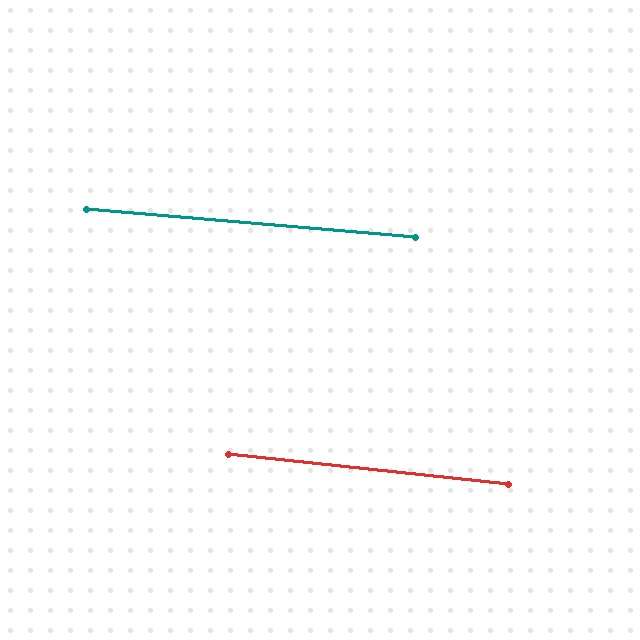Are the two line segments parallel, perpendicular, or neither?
Parallel — their directions differ by only 1.4°.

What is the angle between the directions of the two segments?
Approximately 1 degree.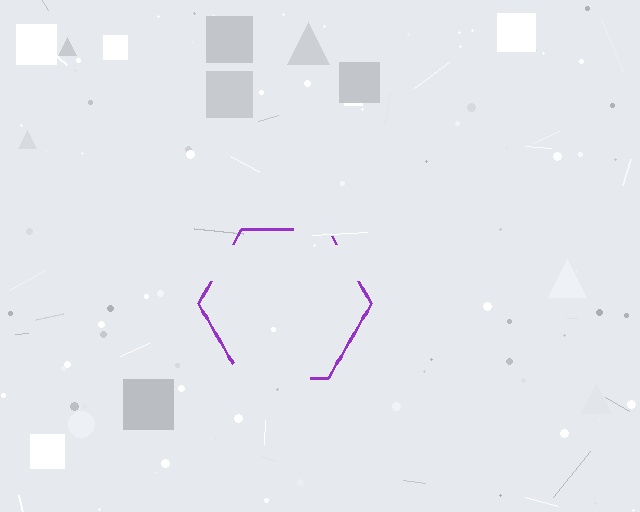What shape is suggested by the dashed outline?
The dashed outline suggests a hexagon.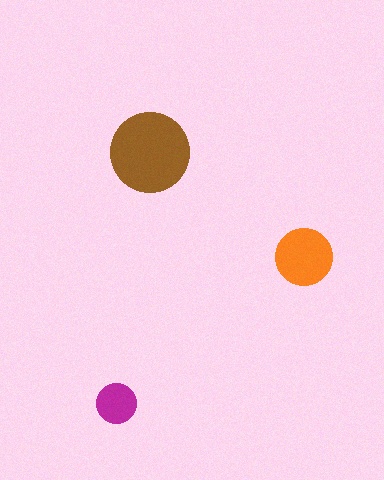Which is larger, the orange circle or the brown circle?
The brown one.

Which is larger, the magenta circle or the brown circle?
The brown one.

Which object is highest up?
The brown circle is topmost.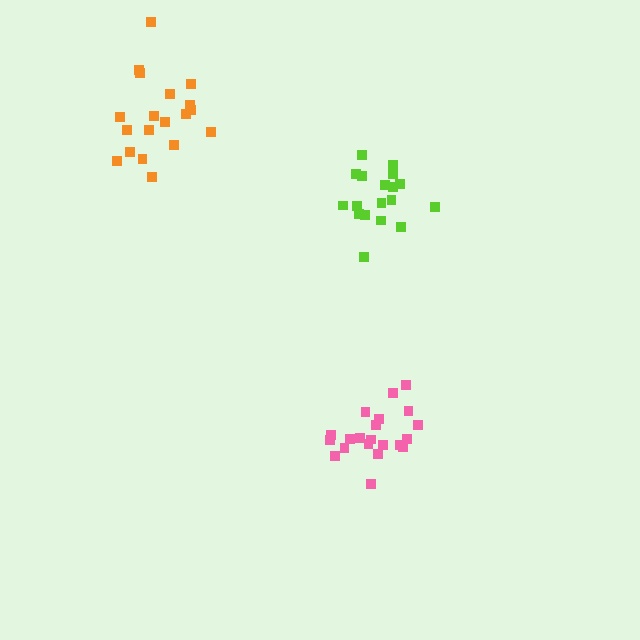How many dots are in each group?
Group 1: 18 dots, Group 2: 19 dots, Group 3: 21 dots (58 total).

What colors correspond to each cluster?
The clusters are colored: lime, orange, pink.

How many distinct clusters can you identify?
There are 3 distinct clusters.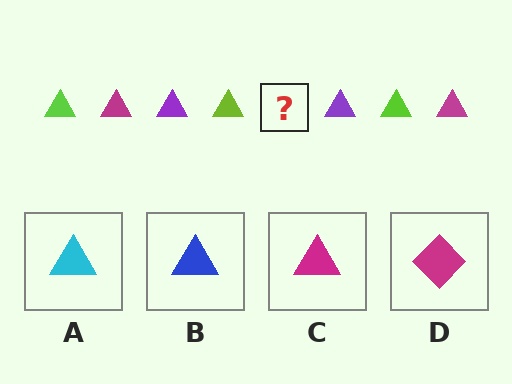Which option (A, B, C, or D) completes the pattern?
C.